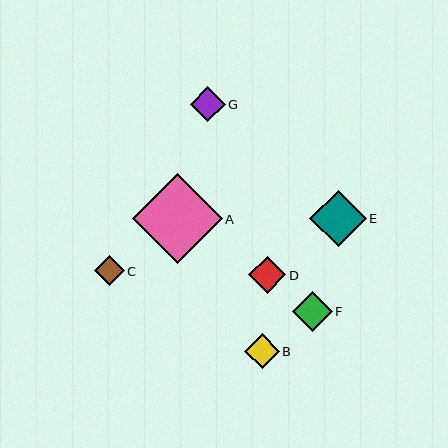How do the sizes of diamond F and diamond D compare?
Diamond F and diamond D are approximately the same size.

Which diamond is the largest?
Diamond A is the largest with a size of approximately 90 pixels.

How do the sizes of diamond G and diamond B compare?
Diamond G and diamond B are approximately the same size.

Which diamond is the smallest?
Diamond C is the smallest with a size of approximately 30 pixels.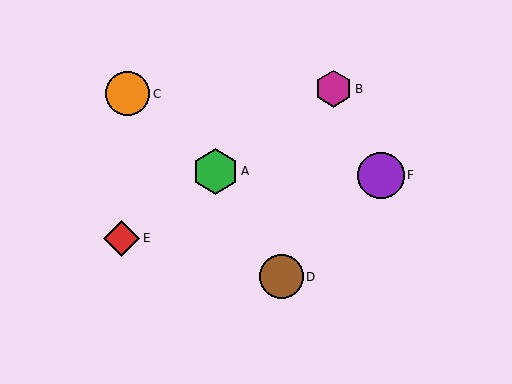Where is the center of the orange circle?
The center of the orange circle is at (128, 94).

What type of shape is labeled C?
Shape C is an orange circle.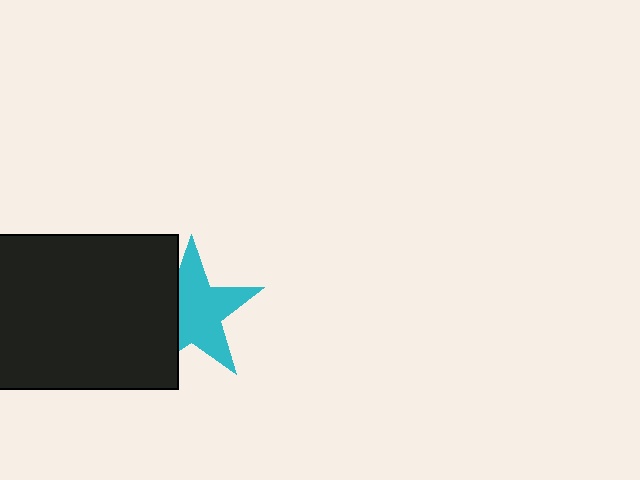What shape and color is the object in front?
The object in front is a black rectangle.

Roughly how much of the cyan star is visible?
Most of it is visible (roughly 66%).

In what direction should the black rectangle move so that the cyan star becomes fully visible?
The black rectangle should move left. That is the shortest direction to clear the overlap and leave the cyan star fully visible.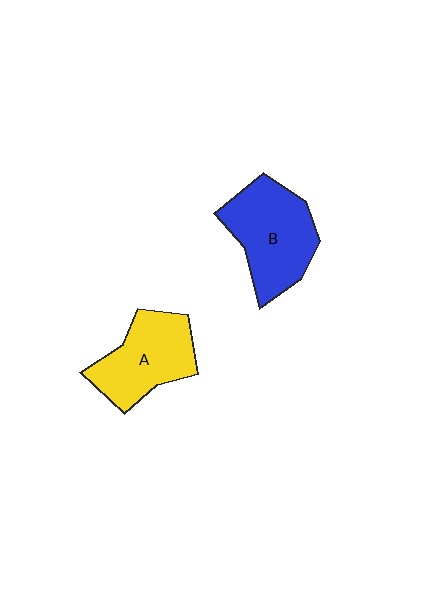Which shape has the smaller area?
Shape A (yellow).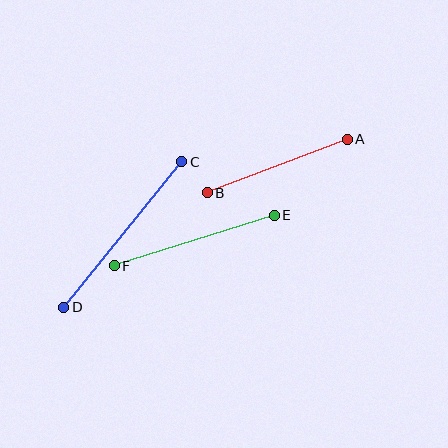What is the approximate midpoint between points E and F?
The midpoint is at approximately (194, 241) pixels.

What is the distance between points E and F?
The distance is approximately 168 pixels.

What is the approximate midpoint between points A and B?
The midpoint is at approximately (277, 166) pixels.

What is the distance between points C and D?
The distance is approximately 187 pixels.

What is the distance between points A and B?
The distance is approximately 150 pixels.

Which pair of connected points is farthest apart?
Points C and D are farthest apart.